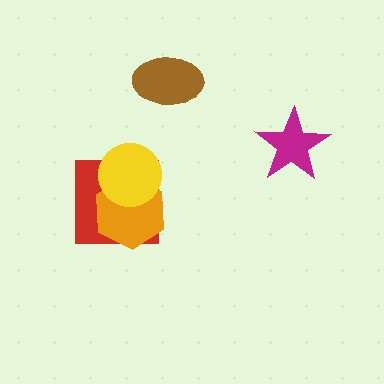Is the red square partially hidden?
Yes, it is partially covered by another shape.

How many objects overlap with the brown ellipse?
0 objects overlap with the brown ellipse.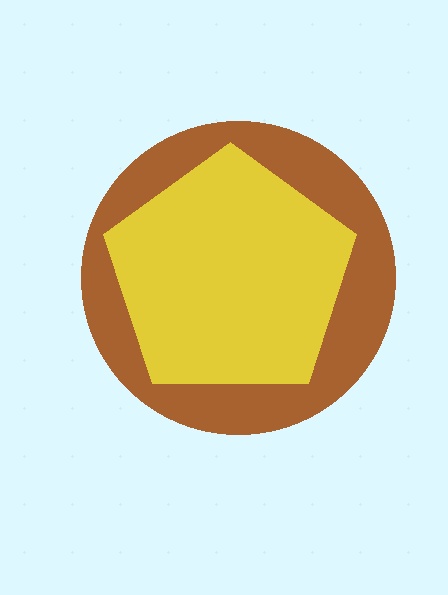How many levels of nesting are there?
2.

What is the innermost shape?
The yellow pentagon.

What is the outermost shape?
The brown circle.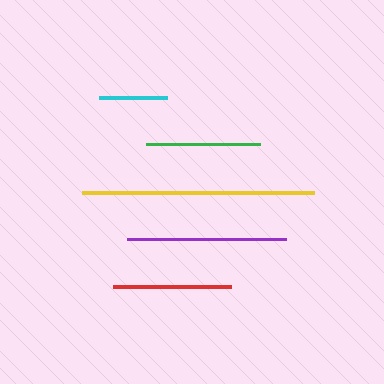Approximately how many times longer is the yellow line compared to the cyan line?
The yellow line is approximately 3.4 times the length of the cyan line.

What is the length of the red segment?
The red segment is approximately 119 pixels long.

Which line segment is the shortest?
The cyan line is the shortest at approximately 68 pixels.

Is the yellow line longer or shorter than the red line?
The yellow line is longer than the red line.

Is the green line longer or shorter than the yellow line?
The yellow line is longer than the green line.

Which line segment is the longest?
The yellow line is the longest at approximately 232 pixels.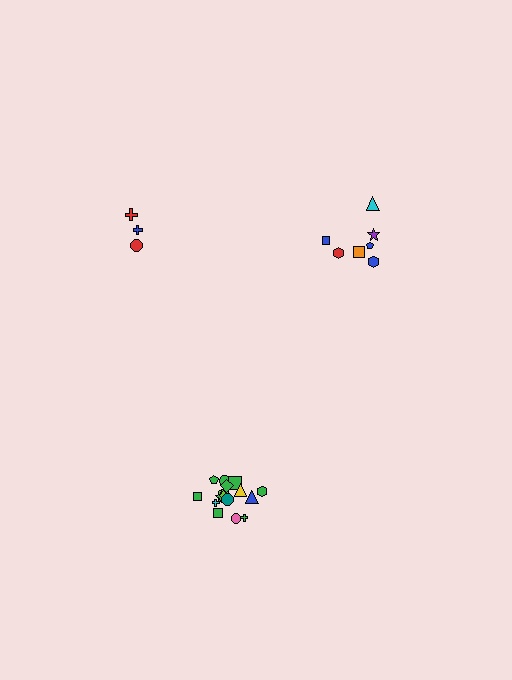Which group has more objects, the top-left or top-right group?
The top-right group.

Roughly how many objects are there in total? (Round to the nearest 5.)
Roughly 30 objects in total.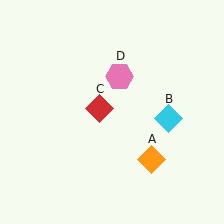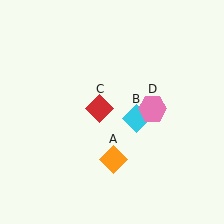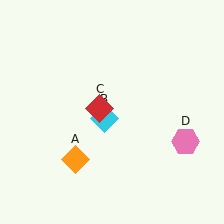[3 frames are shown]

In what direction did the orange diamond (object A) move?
The orange diamond (object A) moved left.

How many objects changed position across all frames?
3 objects changed position: orange diamond (object A), cyan diamond (object B), pink hexagon (object D).